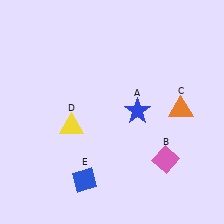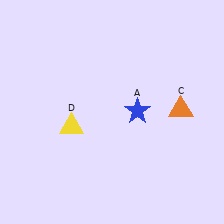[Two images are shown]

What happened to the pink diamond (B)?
The pink diamond (B) was removed in Image 2. It was in the bottom-right area of Image 1.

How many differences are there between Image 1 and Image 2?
There are 2 differences between the two images.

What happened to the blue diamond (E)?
The blue diamond (E) was removed in Image 2. It was in the bottom-left area of Image 1.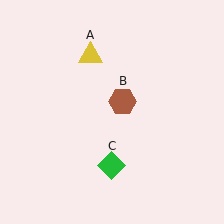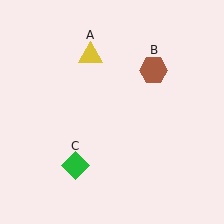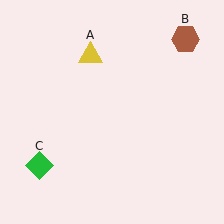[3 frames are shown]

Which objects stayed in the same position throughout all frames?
Yellow triangle (object A) remained stationary.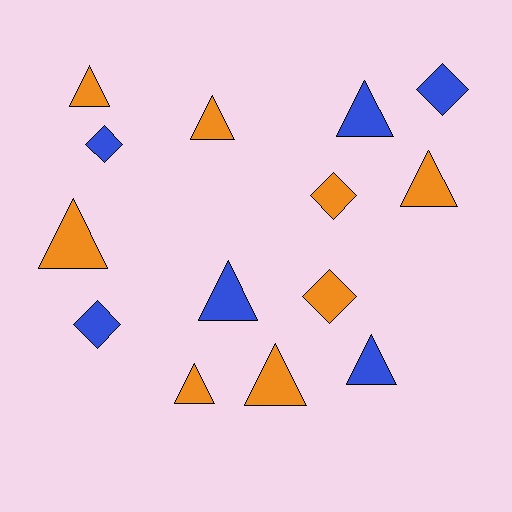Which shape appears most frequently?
Triangle, with 9 objects.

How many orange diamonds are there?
There are 2 orange diamonds.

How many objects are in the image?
There are 14 objects.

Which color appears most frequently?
Orange, with 8 objects.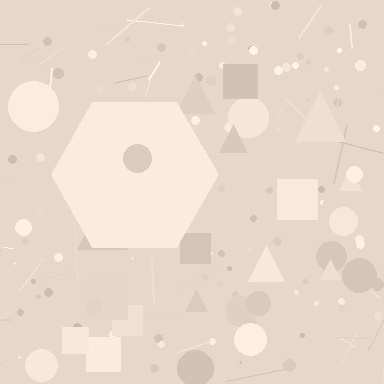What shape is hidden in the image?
A hexagon is hidden in the image.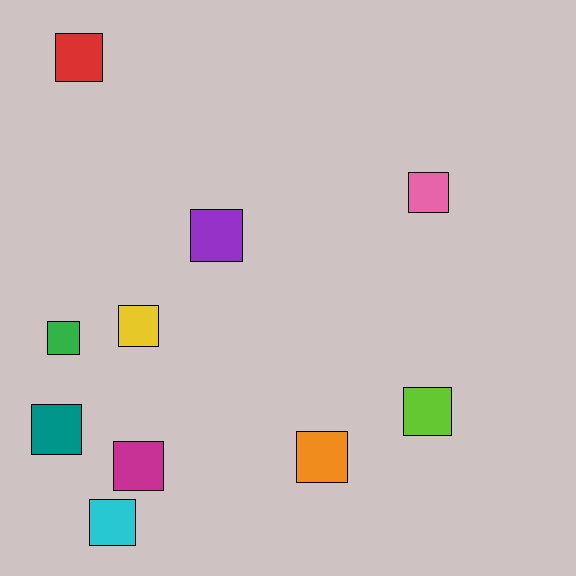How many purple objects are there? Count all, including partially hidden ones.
There is 1 purple object.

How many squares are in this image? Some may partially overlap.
There are 10 squares.